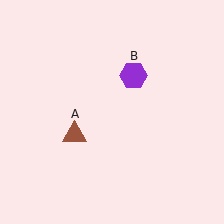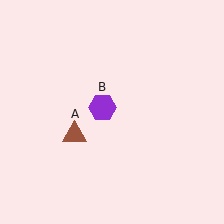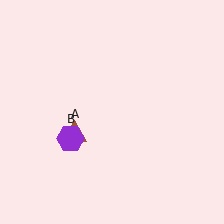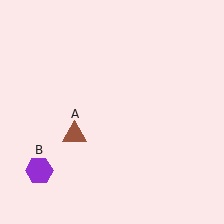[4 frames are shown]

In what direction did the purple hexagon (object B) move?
The purple hexagon (object B) moved down and to the left.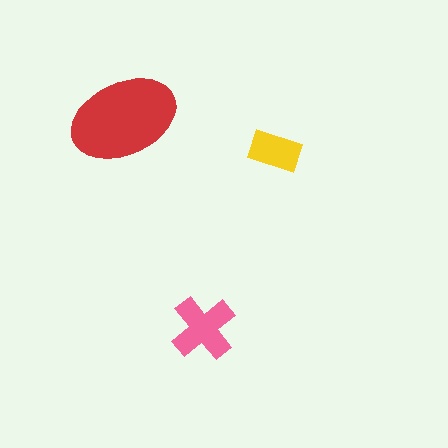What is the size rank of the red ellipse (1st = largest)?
1st.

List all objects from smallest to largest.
The yellow rectangle, the pink cross, the red ellipse.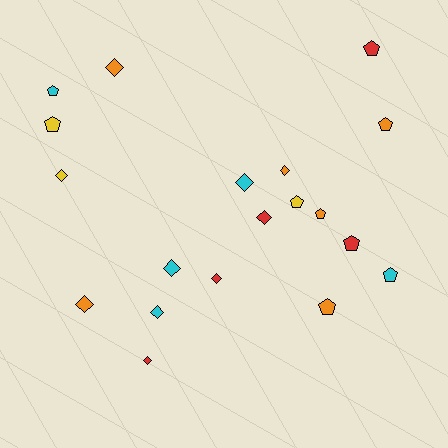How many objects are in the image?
There are 19 objects.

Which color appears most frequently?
Orange, with 6 objects.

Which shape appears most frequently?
Diamond, with 10 objects.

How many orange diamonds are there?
There are 3 orange diamonds.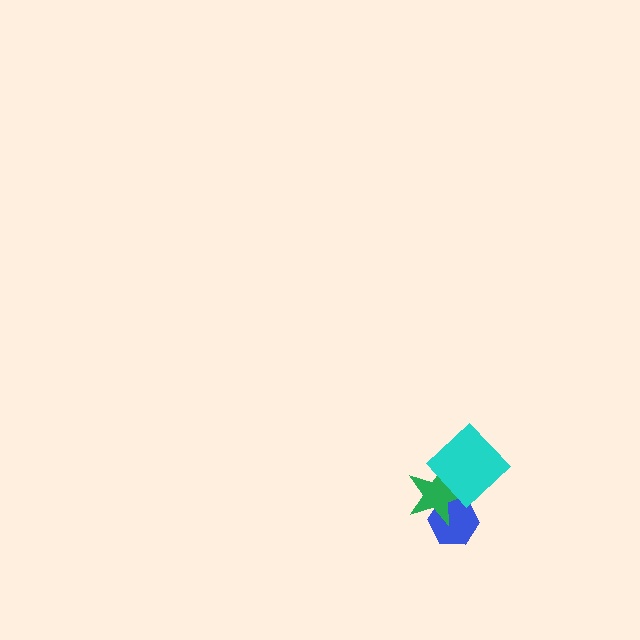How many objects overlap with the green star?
2 objects overlap with the green star.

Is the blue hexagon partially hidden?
Yes, it is partially covered by another shape.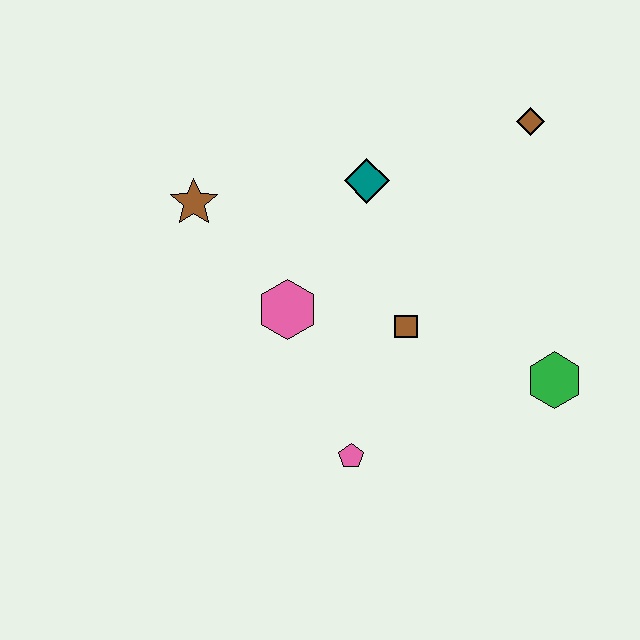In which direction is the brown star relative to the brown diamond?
The brown star is to the left of the brown diamond.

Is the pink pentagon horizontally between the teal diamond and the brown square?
No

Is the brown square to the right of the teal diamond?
Yes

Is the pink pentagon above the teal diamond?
No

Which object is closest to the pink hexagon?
The brown square is closest to the pink hexagon.